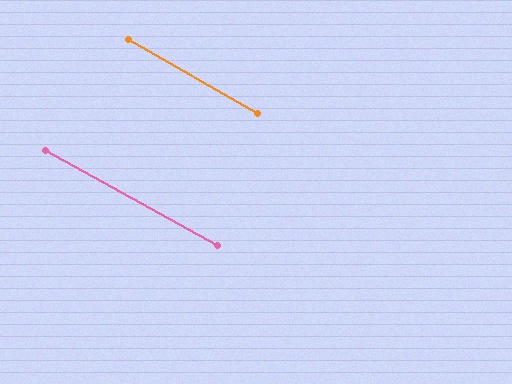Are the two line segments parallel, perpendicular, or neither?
Parallel — their directions differ by only 1.0°.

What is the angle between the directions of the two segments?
Approximately 1 degree.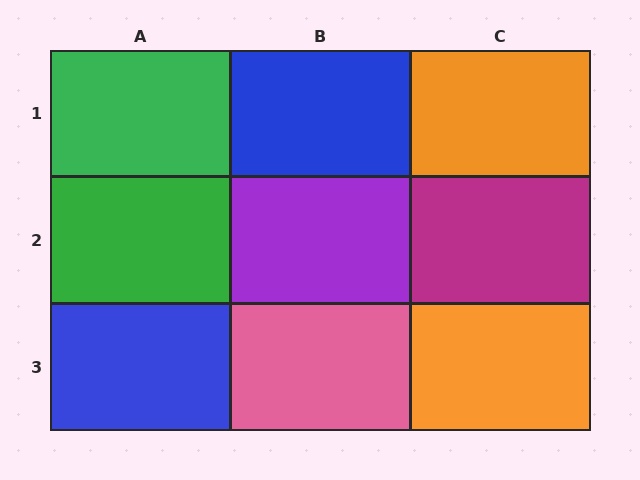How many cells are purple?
1 cell is purple.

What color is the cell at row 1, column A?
Green.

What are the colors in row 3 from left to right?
Blue, pink, orange.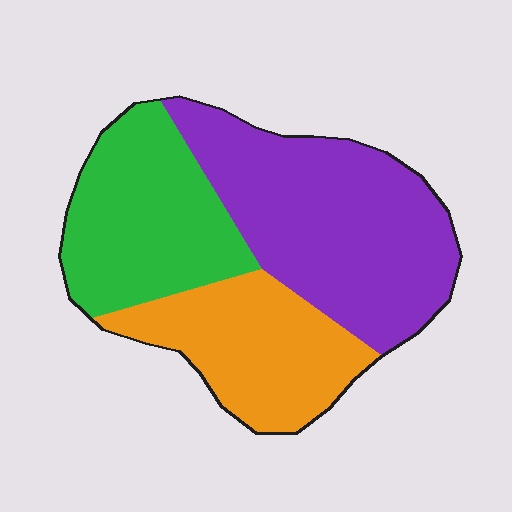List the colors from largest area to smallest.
From largest to smallest: purple, green, orange.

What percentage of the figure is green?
Green takes up about one third (1/3) of the figure.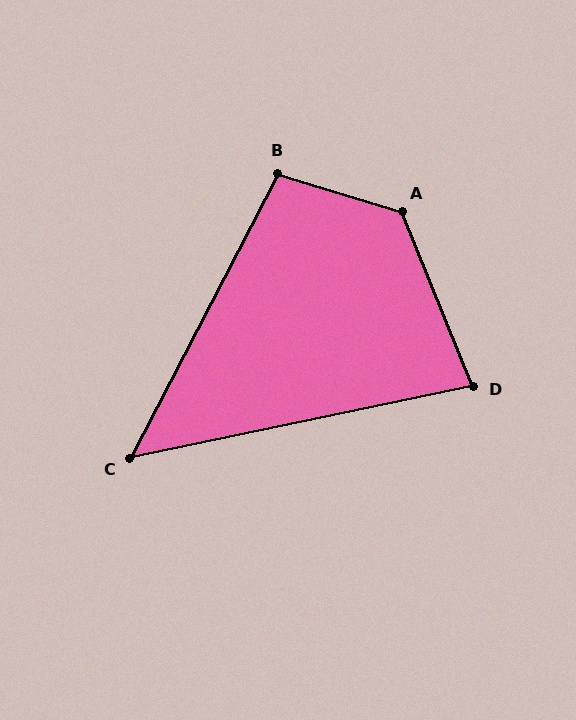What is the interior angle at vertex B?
Approximately 100 degrees (obtuse).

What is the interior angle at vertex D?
Approximately 80 degrees (acute).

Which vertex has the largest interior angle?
A, at approximately 129 degrees.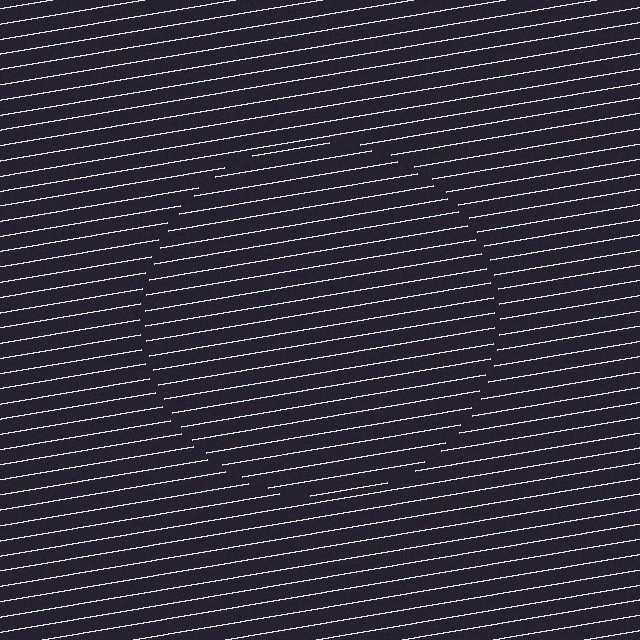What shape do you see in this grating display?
An illusory circle. The interior of the shape contains the same grating, shifted by half a period — the contour is defined by the phase discontinuity where line-ends from the inner and outer gratings abut.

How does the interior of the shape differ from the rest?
The interior of the shape contains the same grating, shifted by half a period — the contour is defined by the phase discontinuity where line-ends from the inner and outer gratings abut.